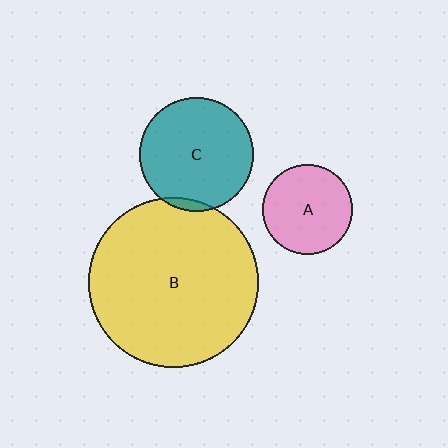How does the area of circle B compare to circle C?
Approximately 2.2 times.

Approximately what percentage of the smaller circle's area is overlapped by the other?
Approximately 5%.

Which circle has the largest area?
Circle B (yellow).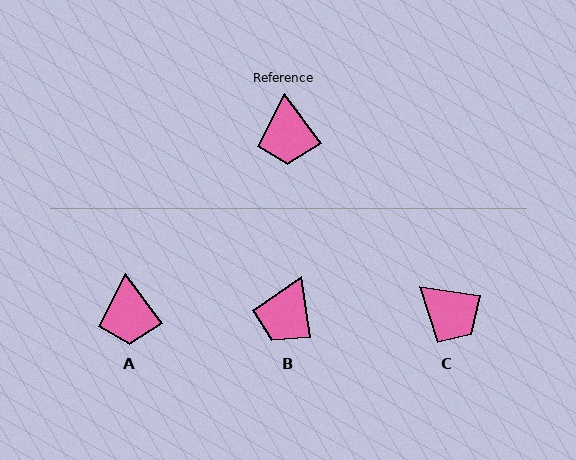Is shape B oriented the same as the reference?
No, it is off by about 28 degrees.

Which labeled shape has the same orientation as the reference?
A.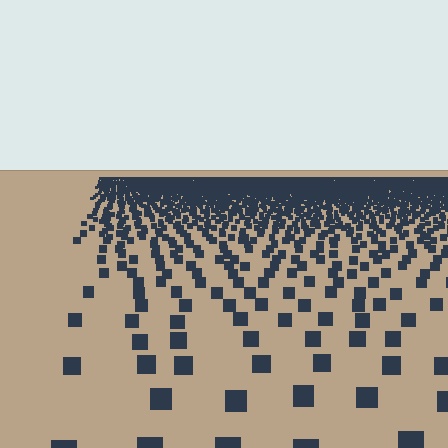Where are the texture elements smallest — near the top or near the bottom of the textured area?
Near the top.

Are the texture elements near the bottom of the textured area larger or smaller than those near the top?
Larger. Near the bottom, elements are closer to the viewer and appear at a bigger on-screen size.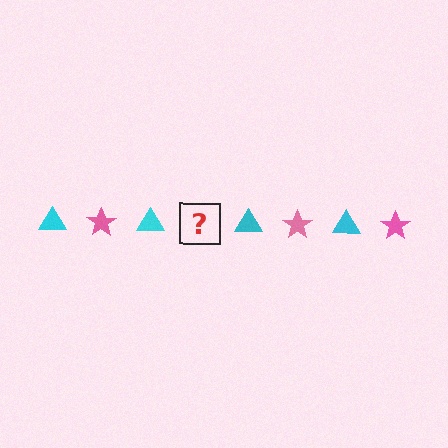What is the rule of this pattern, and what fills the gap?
The rule is that the pattern alternates between cyan triangle and pink star. The gap should be filled with a pink star.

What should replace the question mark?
The question mark should be replaced with a pink star.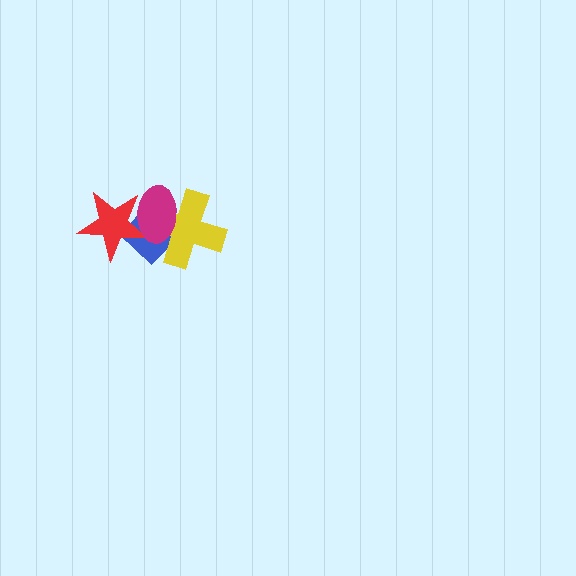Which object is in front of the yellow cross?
The magenta ellipse is in front of the yellow cross.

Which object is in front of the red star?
The magenta ellipse is in front of the red star.